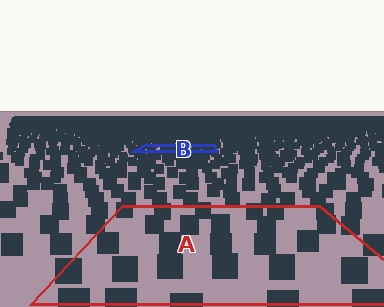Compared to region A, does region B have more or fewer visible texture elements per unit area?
Region B has more texture elements per unit area — they are packed more densely because it is farther away.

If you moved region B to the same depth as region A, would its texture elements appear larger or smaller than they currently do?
They would appear larger. At a closer depth, the same texture elements are projected at a bigger on-screen size.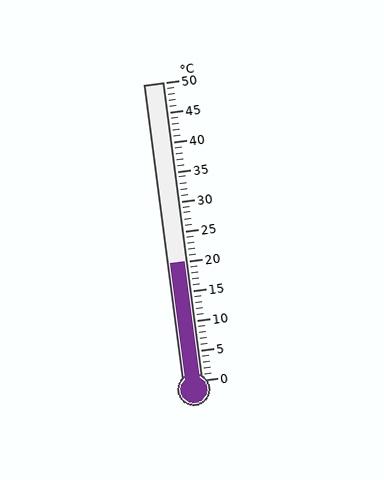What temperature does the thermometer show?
The thermometer shows approximately 20°C.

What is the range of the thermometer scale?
The thermometer scale ranges from 0°C to 50°C.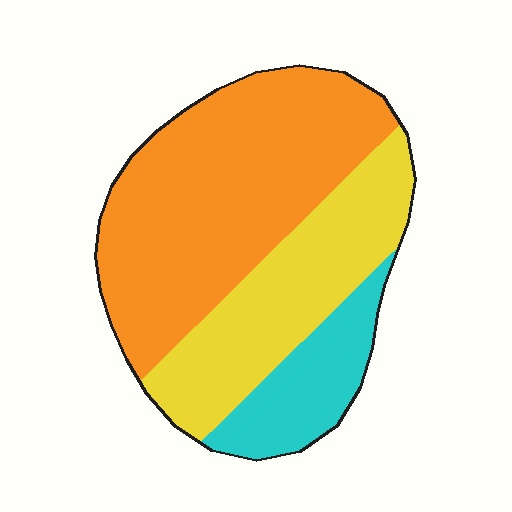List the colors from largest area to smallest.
From largest to smallest: orange, yellow, cyan.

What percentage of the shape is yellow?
Yellow covers roughly 30% of the shape.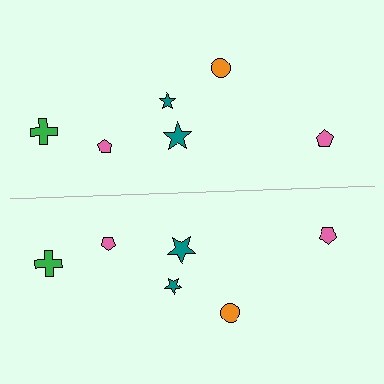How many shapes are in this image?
There are 12 shapes in this image.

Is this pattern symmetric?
Yes, this pattern has bilateral (reflection) symmetry.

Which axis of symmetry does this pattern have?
The pattern has a horizontal axis of symmetry running through the center of the image.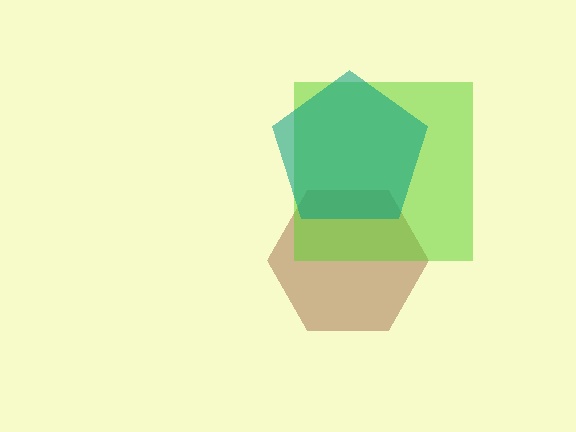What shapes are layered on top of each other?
The layered shapes are: a brown hexagon, a lime square, a teal pentagon.